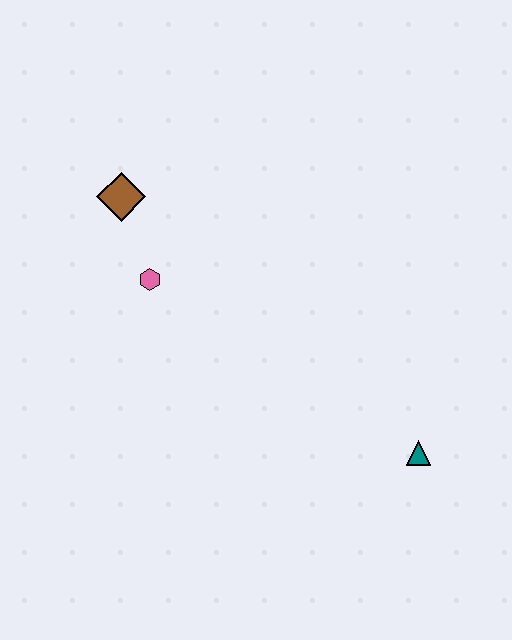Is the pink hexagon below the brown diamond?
Yes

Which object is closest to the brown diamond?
The pink hexagon is closest to the brown diamond.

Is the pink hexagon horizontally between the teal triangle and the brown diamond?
Yes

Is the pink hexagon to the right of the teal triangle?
No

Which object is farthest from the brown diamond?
The teal triangle is farthest from the brown diamond.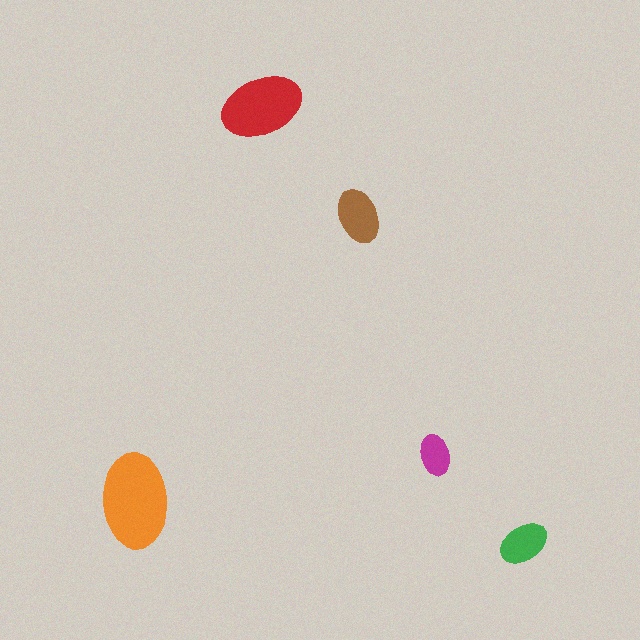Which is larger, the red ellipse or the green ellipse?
The red one.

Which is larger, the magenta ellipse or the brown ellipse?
The brown one.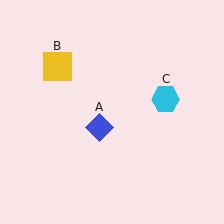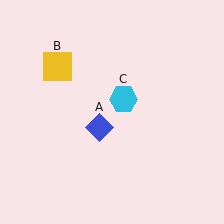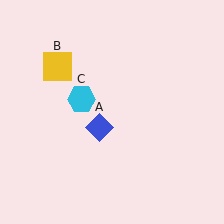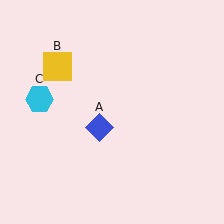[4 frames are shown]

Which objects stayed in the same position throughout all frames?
Blue diamond (object A) and yellow square (object B) remained stationary.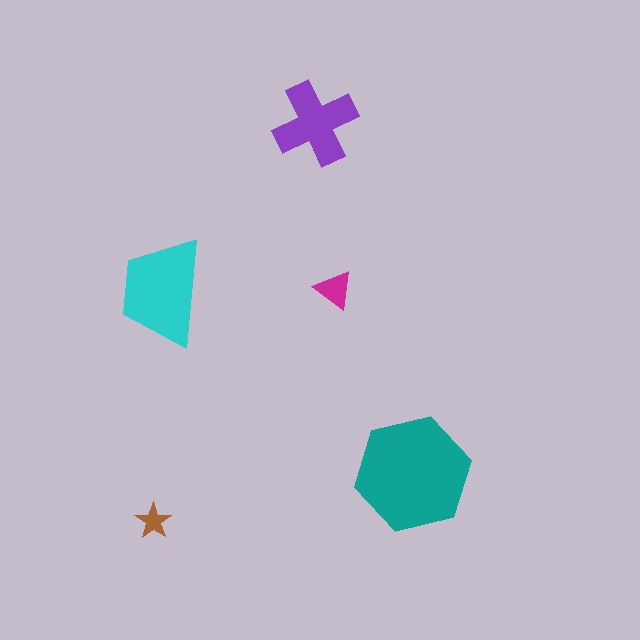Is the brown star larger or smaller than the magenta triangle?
Smaller.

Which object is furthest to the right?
The teal hexagon is rightmost.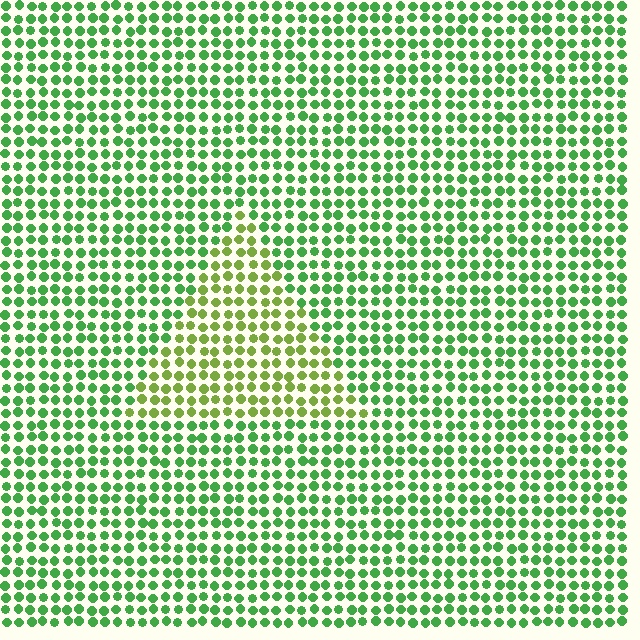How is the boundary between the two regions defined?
The boundary is defined purely by a slight shift in hue (about 37 degrees). Spacing, size, and orientation are identical on both sides.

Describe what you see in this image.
The image is filled with small green elements in a uniform arrangement. A triangle-shaped region is visible where the elements are tinted to a slightly different hue, forming a subtle color boundary.